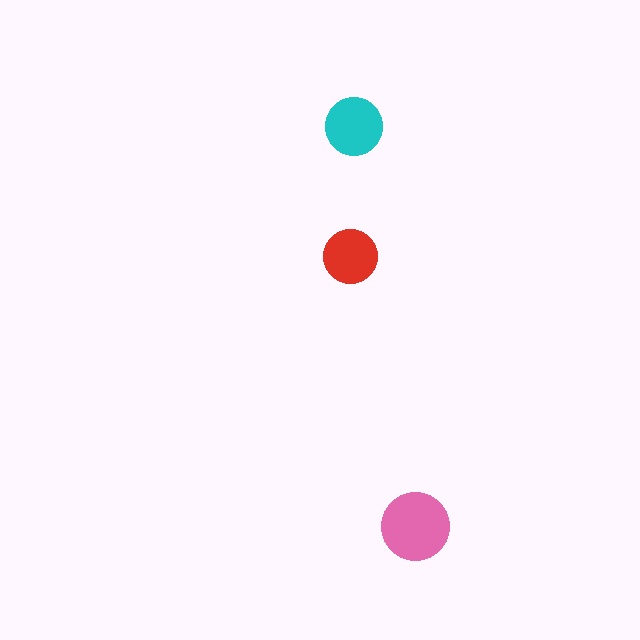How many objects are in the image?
There are 3 objects in the image.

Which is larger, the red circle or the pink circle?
The pink one.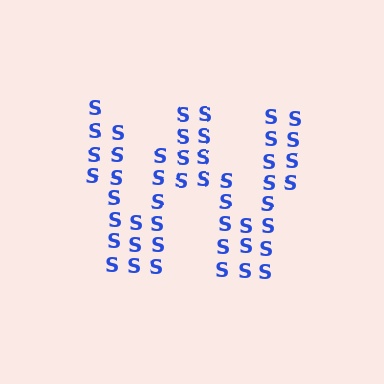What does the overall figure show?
The overall figure shows the letter W.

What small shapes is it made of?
It is made of small letter S's.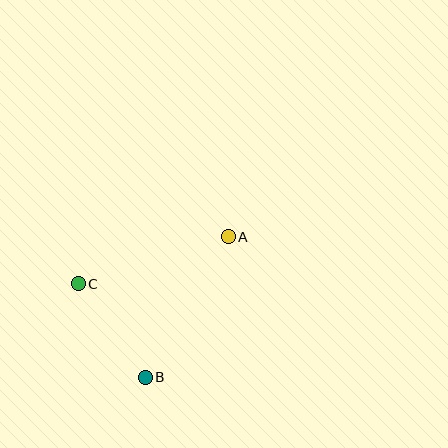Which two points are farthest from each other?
Points A and B are farthest from each other.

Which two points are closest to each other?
Points B and C are closest to each other.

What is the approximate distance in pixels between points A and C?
The distance between A and C is approximately 157 pixels.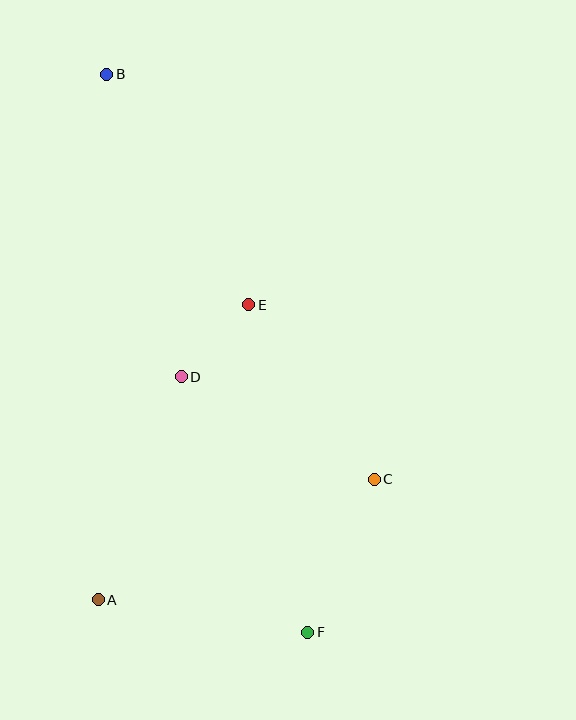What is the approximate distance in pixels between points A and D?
The distance between A and D is approximately 238 pixels.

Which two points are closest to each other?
Points D and E are closest to each other.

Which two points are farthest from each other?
Points B and F are farthest from each other.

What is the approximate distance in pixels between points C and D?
The distance between C and D is approximately 219 pixels.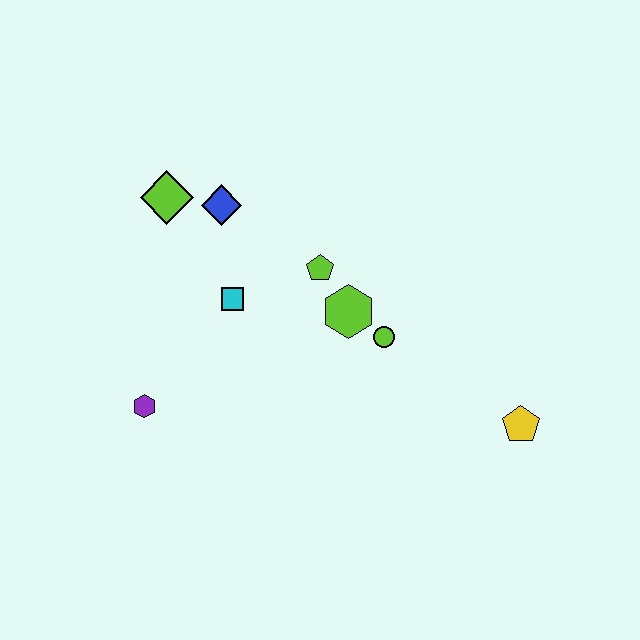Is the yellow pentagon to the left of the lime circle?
No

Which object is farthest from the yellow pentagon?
The lime diamond is farthest from the yellow pentagon.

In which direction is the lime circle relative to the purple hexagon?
The lime circle is to the right of the purple hexagon.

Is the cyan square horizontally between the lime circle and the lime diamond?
Yes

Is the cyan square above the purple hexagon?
Yes